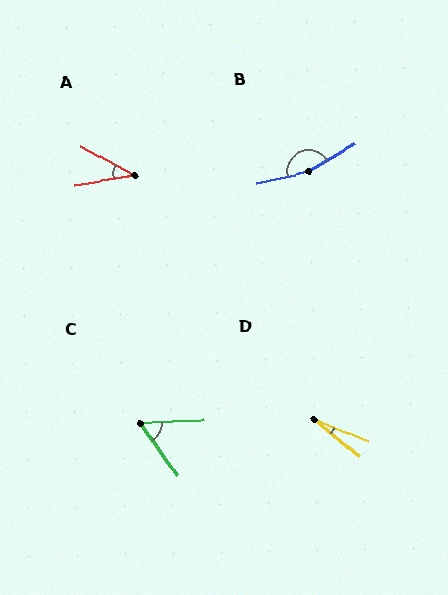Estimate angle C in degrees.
Approximately 57 degrees.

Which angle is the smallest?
D, at approximately 17 degrees.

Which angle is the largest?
B, at approximately 161 degrees.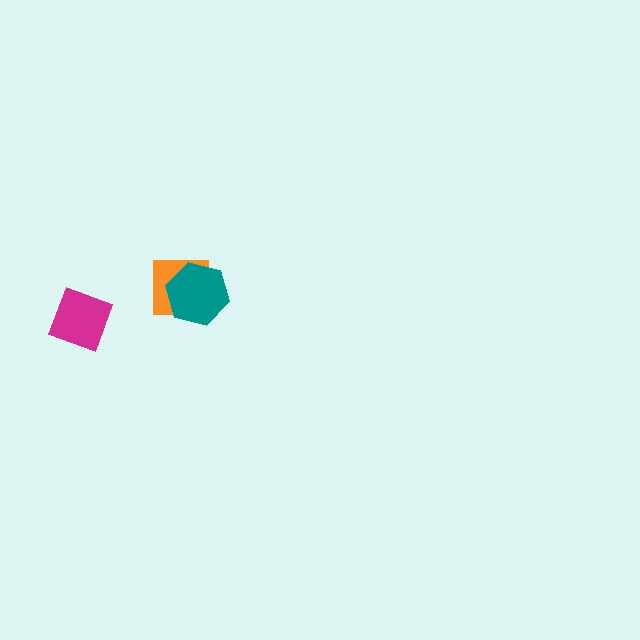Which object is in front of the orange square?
The teal hexagon is in front of the orange square.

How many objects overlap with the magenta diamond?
0 objects overlap with the magenta diamond.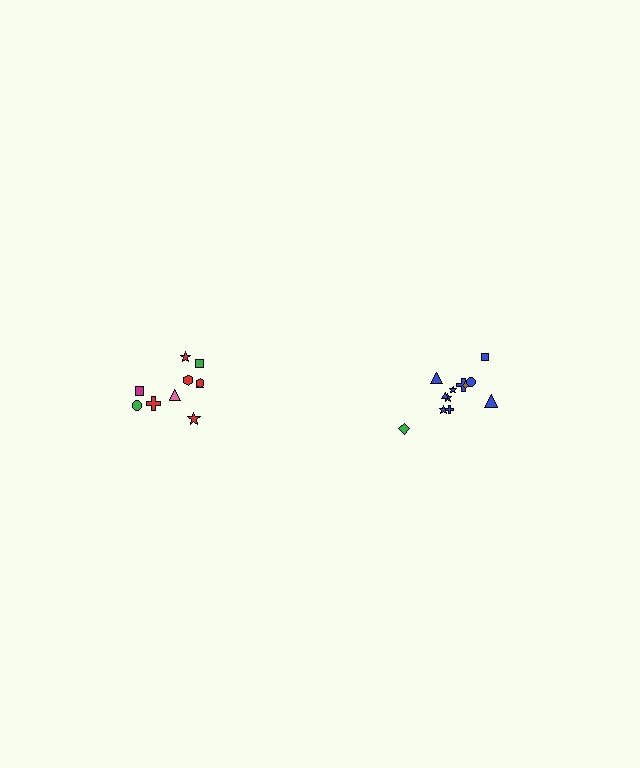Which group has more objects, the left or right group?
The right group.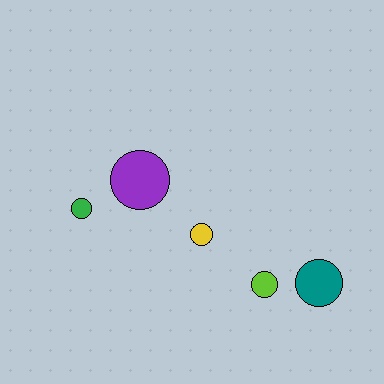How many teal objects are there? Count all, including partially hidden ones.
There is 1 teal object.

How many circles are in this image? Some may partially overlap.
There are 5 circles.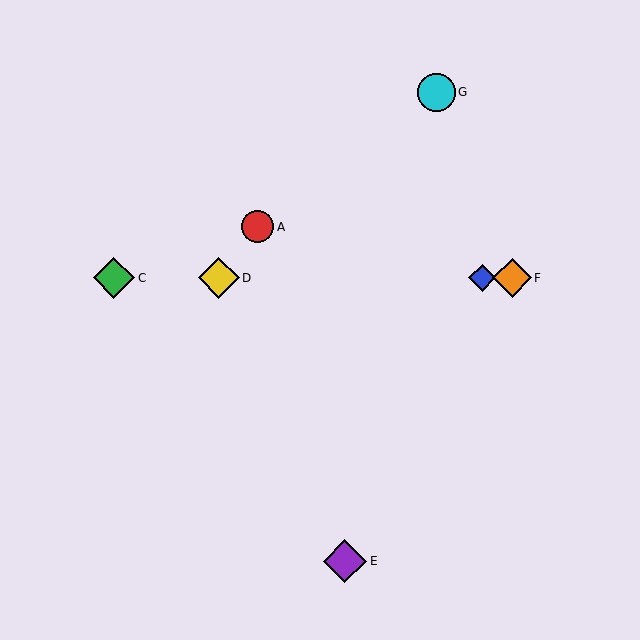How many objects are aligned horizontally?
4 objects (B, C, D, F) are aligned horizontally.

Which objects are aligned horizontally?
Objects B, C, D, F are aligned horizontally.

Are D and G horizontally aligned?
No, D is at y≈278 and G is at y≈92.